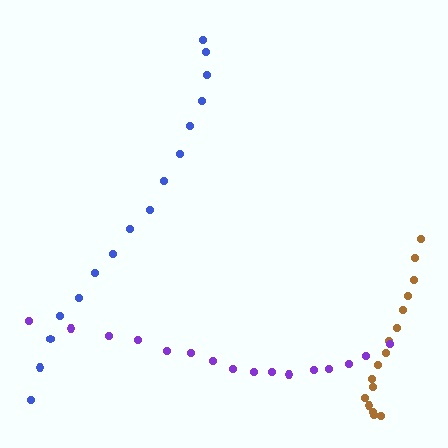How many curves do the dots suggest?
There are 3 distinct paths.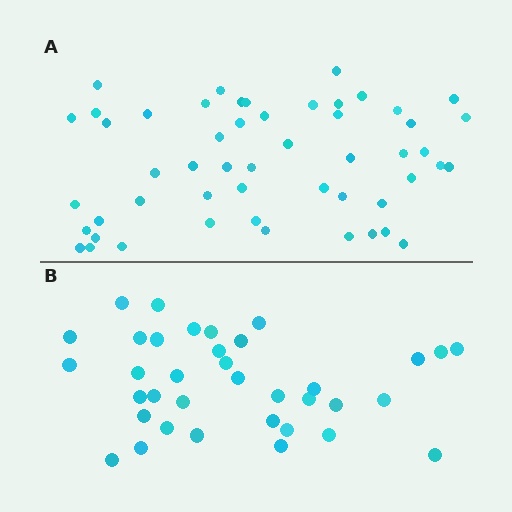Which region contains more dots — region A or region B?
Region A (the top region) has more dots.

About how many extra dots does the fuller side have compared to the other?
Region A has approximately 15 more dots than region B.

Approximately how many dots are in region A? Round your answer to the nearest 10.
About 50 dots. (The exact count is 52, which rounds to 50.)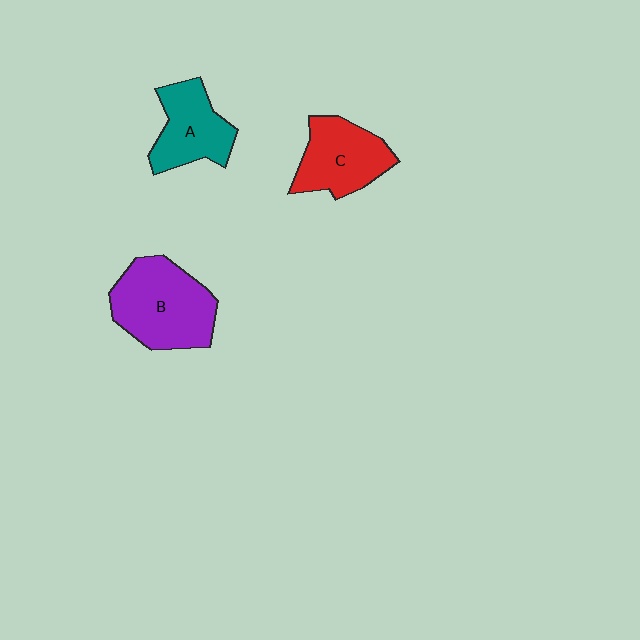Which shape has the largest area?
Shape B (purple).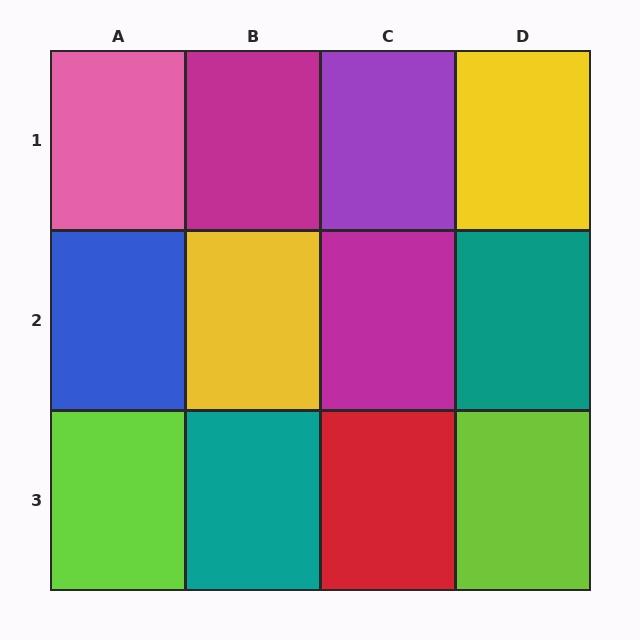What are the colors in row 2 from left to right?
Blue, yellow, magenta, teal.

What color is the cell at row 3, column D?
Lime.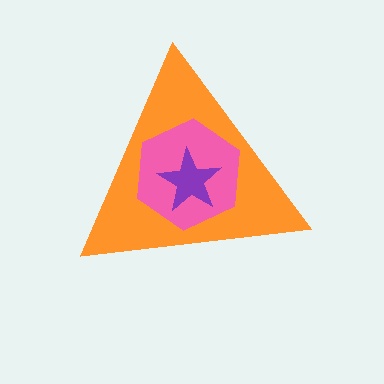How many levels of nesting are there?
3.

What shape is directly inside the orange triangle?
The pink hexagon.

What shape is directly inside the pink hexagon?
The purple star.